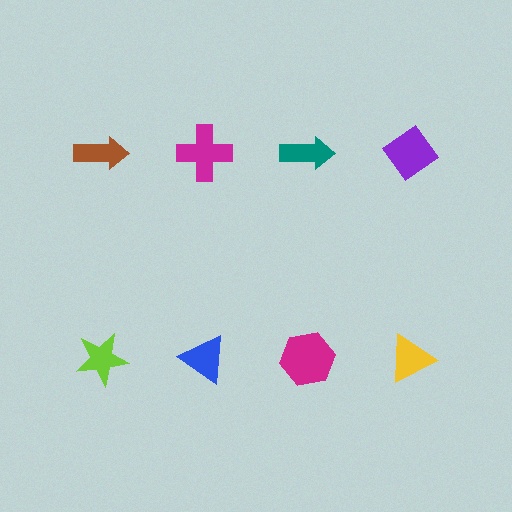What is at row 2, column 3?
A magenta hexagon.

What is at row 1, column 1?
A brown arrow.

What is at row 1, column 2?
A magenta cross.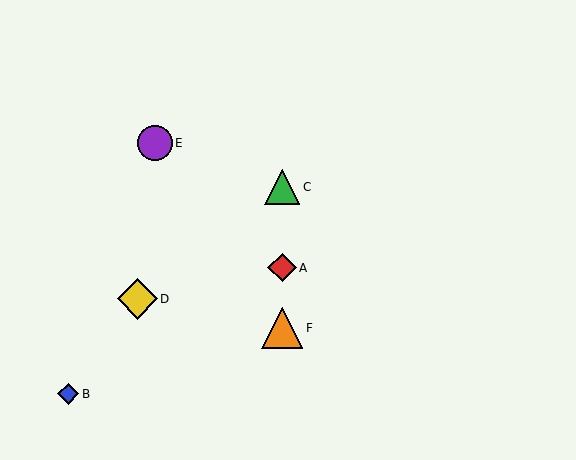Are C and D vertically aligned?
No, C is at x≈282 and D is at x≈137.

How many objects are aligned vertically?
3 objects (A, C, F) are aligned vertically.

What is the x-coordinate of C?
Object C is at x≈282.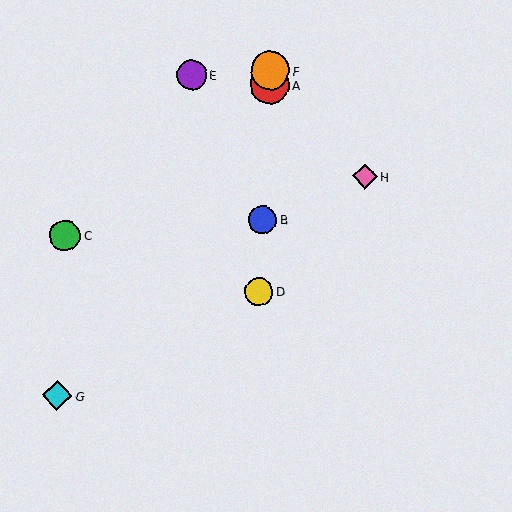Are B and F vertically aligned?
Yes, both are at x≈263.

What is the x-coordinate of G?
Object G is at x≈57.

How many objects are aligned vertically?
4 objects (A, B, D, F) are aligned vertically.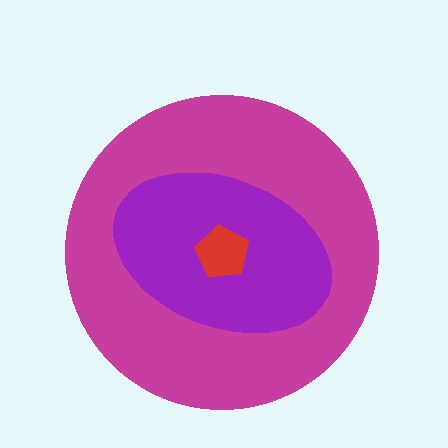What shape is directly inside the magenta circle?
The purple ellipse.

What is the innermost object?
The red pentagon.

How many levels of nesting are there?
3.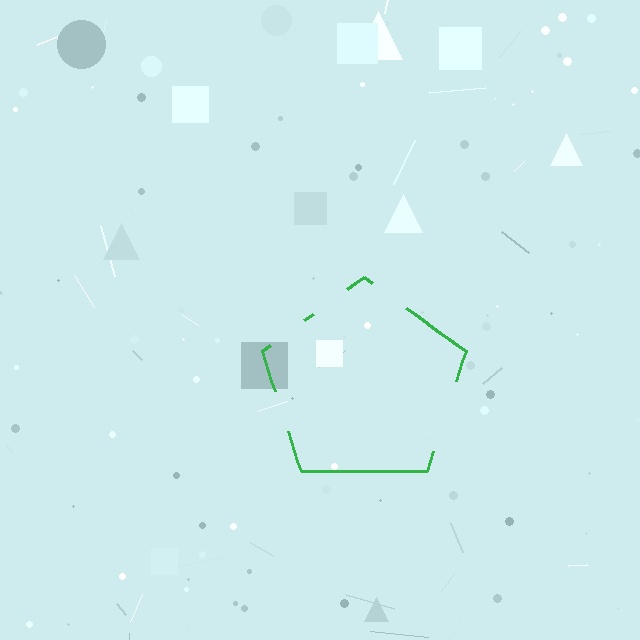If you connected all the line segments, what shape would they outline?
They would outline a pentagon.